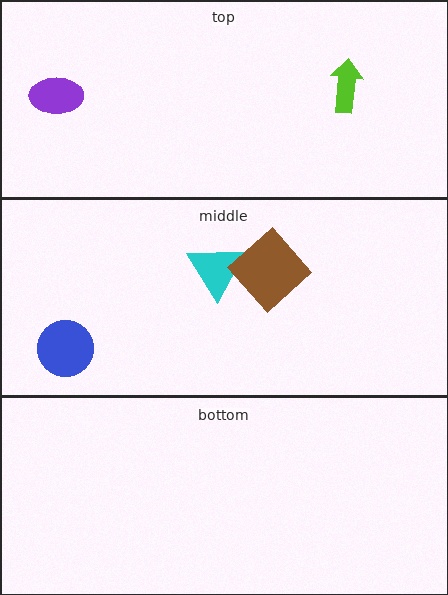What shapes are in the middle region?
The blue circle, the cyan triangle, the brown diamond.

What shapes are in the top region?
The lime arrow, the purple ellipse.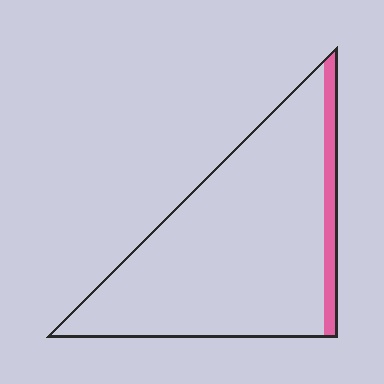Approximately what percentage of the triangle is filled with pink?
Approximately 10%.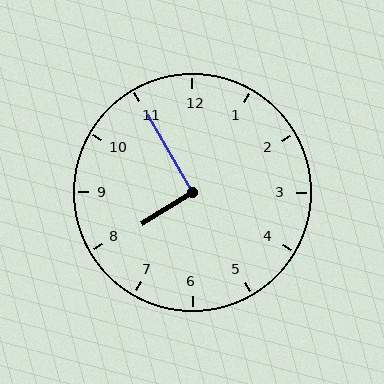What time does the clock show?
7:55.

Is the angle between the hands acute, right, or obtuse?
It is right.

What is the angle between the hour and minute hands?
Approximately 92 degrees.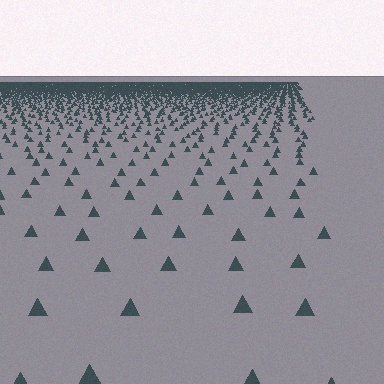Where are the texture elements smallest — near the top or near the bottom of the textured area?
Near the top.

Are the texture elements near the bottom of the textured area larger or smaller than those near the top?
Larger. Near the bottom, elements are closer to the viewer and appear at a bigger on-screen size.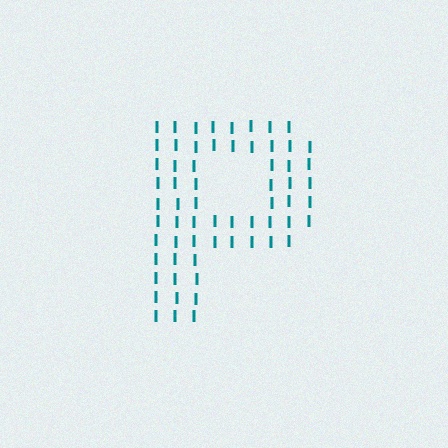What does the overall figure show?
The overall figure shows the letter P.